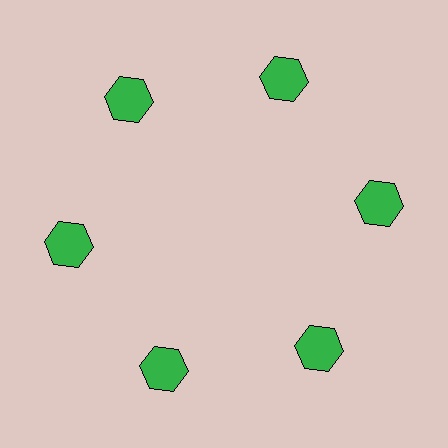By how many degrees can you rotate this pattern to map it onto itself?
The pattern maps onto itself every 60 degrees of rotation.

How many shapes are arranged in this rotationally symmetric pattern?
There are 6 shapes, arranged in 6 groups of 1.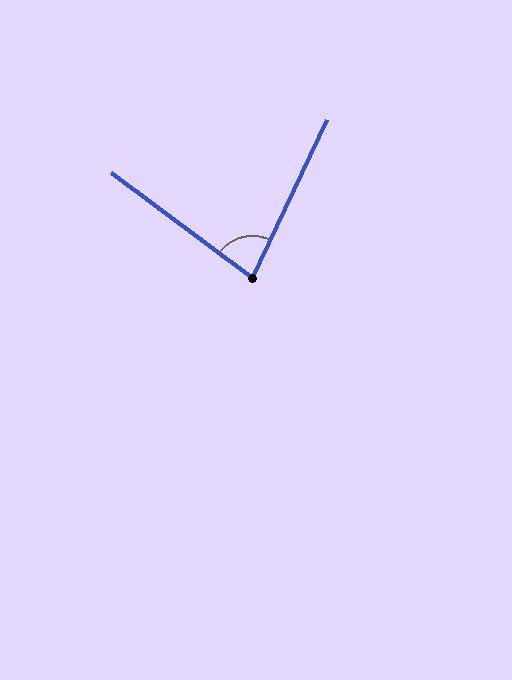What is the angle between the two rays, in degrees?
Approximately 79 degrees.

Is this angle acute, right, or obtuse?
It is acute.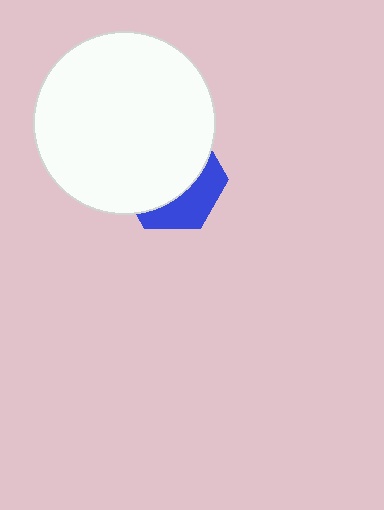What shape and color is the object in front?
The object in front is a white circle.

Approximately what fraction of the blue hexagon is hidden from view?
Roughly 65% of the blue hexagon is hidden behind the white circle.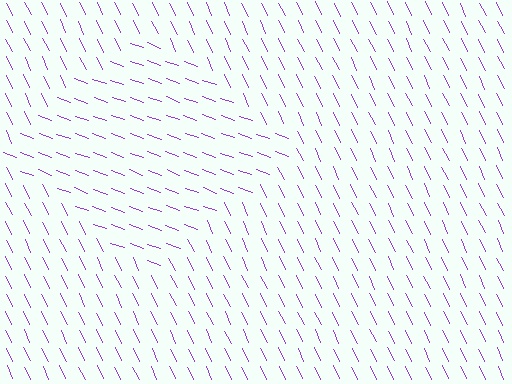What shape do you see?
I see a diamond.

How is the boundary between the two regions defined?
The boundary is defined purely by a change in line orientation (approximately 45 degrees difference). All lines are the same color and thickness.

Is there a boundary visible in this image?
Yes, there is a texture boundary formed by a change in line orientation.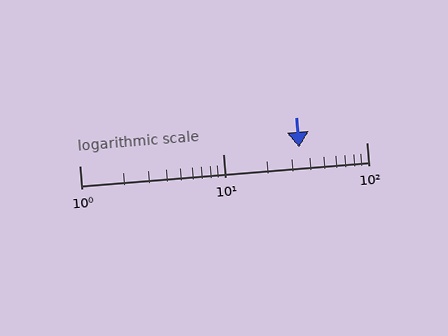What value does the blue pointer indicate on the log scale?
The pointer indicates approximately 34.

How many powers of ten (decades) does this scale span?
The scale spans 2 decades, from 1 to 100.